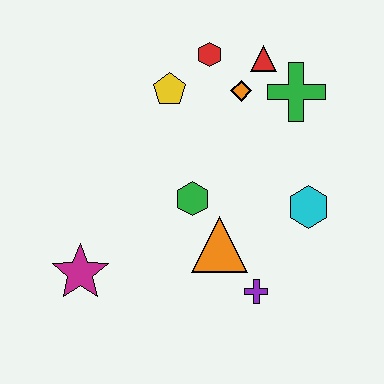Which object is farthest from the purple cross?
The red hexagon is farthest from the purple cross.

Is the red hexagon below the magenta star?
No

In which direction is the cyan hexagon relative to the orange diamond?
The cyan hexagon is below the orange diamond.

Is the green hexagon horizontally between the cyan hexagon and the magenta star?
Yes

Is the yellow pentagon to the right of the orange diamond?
No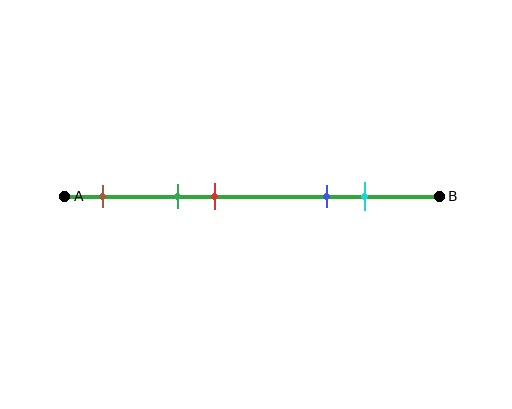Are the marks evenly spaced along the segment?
No, the marks are not evenly spaced.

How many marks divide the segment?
There are 5 marks dividing the segment.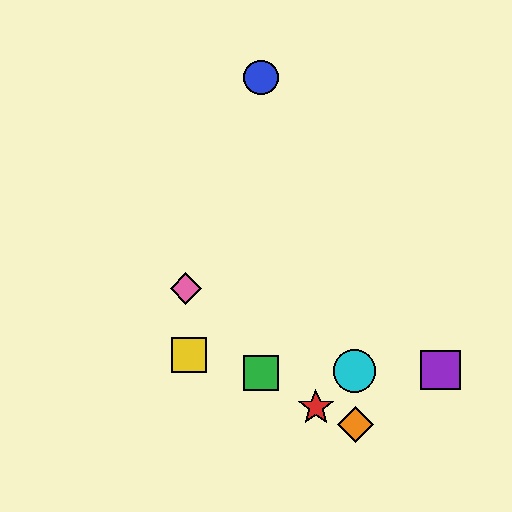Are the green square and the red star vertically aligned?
No, the green square is at x≈261 and the red star is at x≈316.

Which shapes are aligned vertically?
The blue circle, the green square are aligned vertically.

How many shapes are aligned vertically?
2 shapes (the blue circle, the green square) are aligned vertically.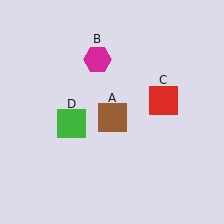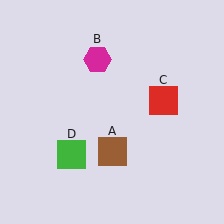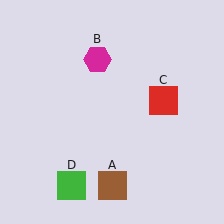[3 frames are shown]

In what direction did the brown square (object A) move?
The brown square (object A) moved down.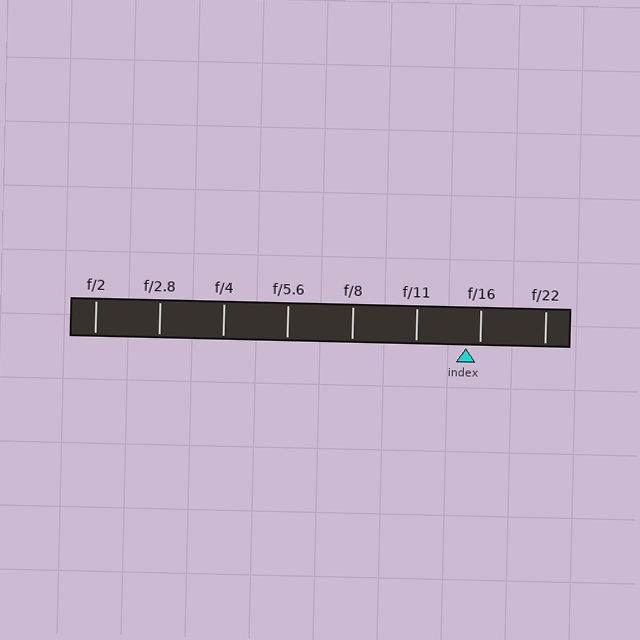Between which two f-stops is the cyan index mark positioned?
The index mark is between f/11 and f/16.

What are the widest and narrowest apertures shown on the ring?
The widest aperture shown is f/2 and the narrowest is f/22.